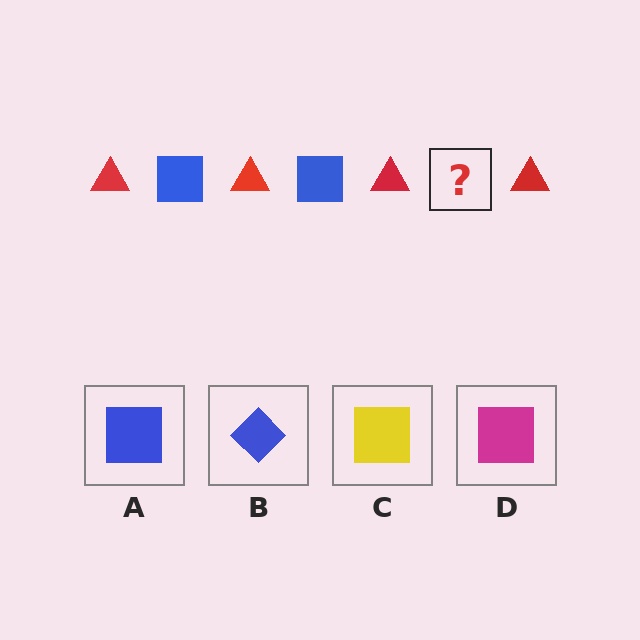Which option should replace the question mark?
Option A.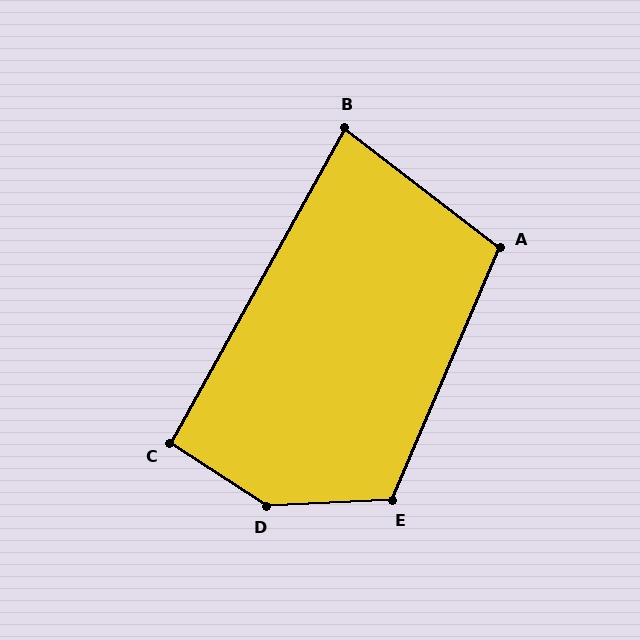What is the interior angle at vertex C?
Approximately 94 degrees (approximately right).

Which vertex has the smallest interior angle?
B, at approximately 81 degrees.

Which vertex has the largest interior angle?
D, at approximately 144 degrees.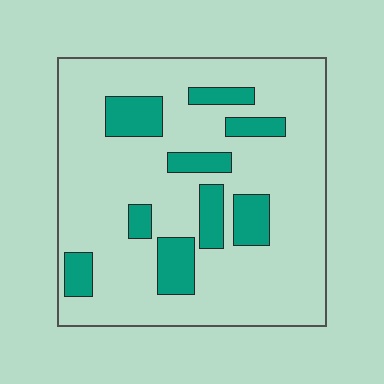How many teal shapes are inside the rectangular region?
9.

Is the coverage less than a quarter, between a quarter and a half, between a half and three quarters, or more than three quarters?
Less than a quarter.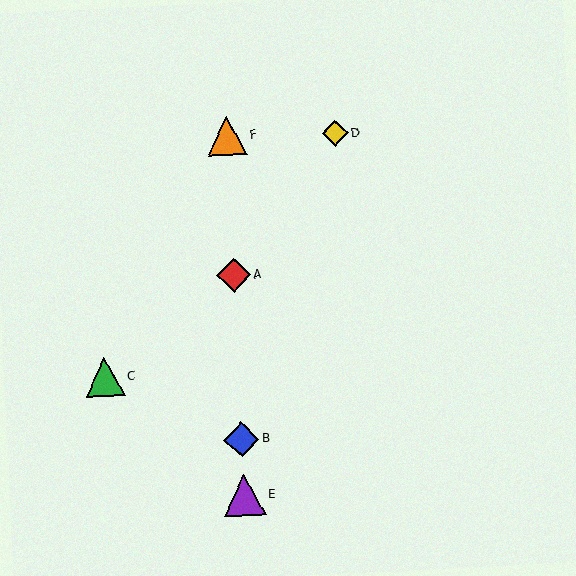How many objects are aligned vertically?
4 objects (A, B, E, F) are aligned vertically.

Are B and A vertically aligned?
Yes, both are at x≈242.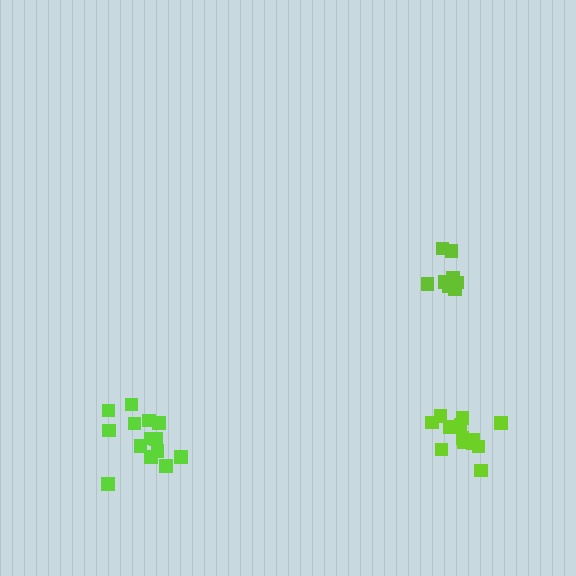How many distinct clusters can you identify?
There are 3 distinct clusters.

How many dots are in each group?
Group 1: 8 dots, Group 2: 13 dots, Group 3: 14 dots (35 total).